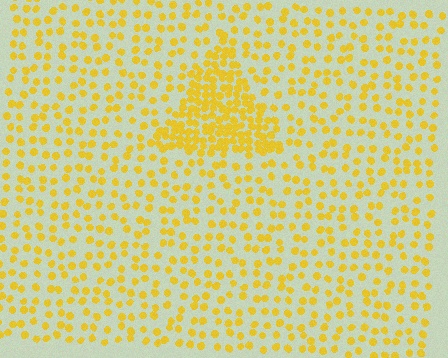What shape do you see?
I see a triangle.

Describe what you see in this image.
The image contains small yellow elements arranged at two different densities. A triangle-shaped region is visible where the elements are more densely packed than the surrounding area.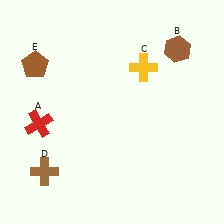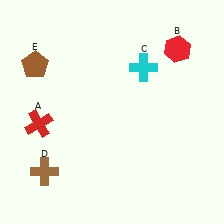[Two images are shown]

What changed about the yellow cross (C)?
In Image 1, C is yellow. In Image 2, it changed to cyan.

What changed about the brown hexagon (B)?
In Image 1, B is brown. In Image 2, it changed to red.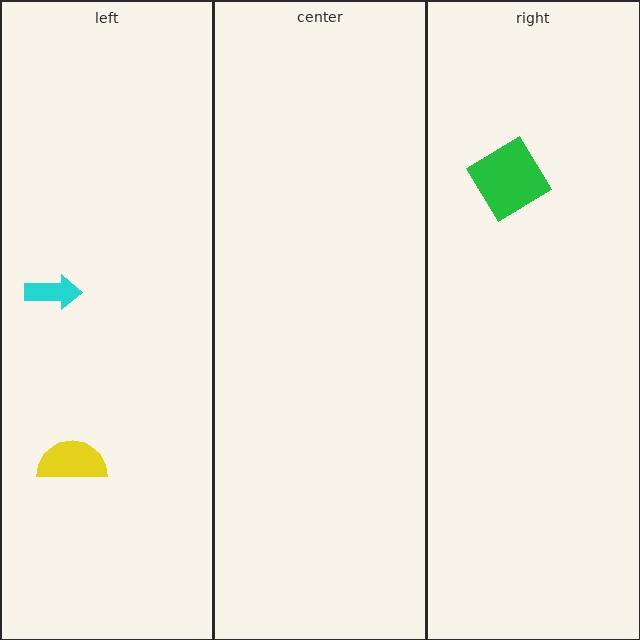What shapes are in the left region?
The cyan arrow, the yellow semicircle.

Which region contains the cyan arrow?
The left region.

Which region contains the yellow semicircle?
The left region.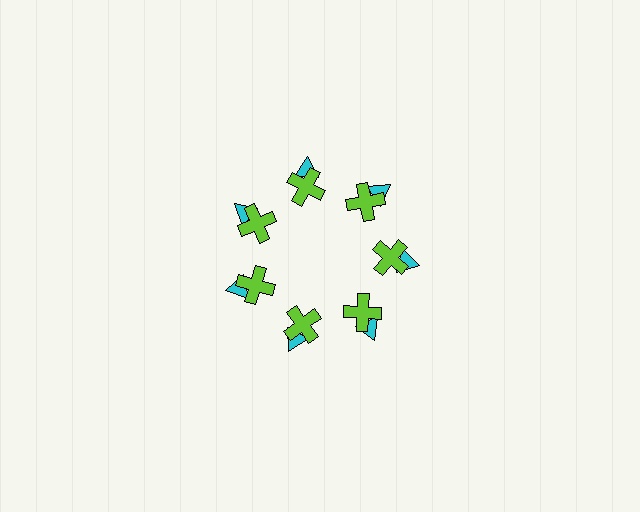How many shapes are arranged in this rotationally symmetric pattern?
There are 14 shapes, arranged in 7 groups of 2.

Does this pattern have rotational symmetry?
Yes, this pattern has 7-fold rotational symmetry. It looks the same after rotating 51 degrees around the center.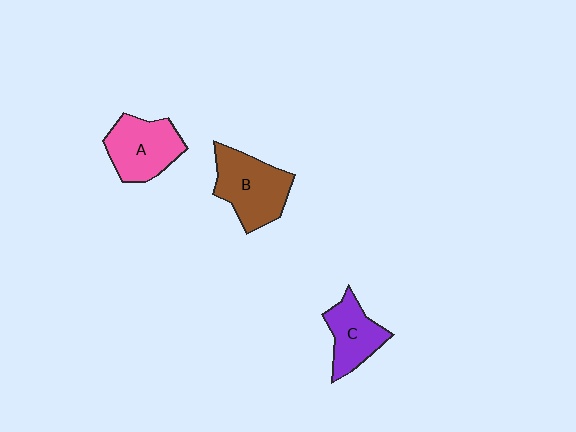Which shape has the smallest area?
Shape C (purple).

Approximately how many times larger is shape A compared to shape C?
Approximately 1.3 times.